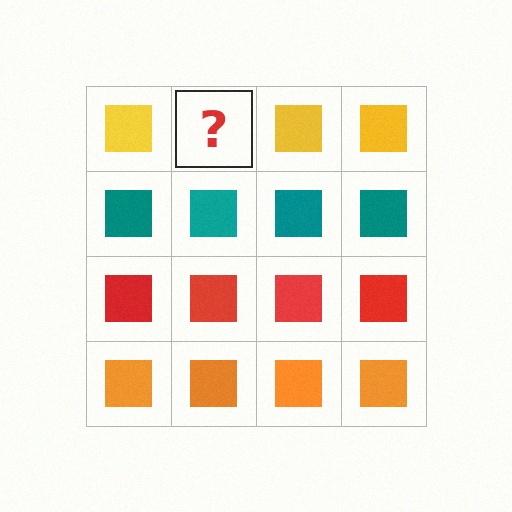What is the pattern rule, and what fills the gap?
The rule is that each row has a consistent color. The gap should be filled with a yellow square.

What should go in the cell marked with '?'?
The missing cell should contain a yellow square.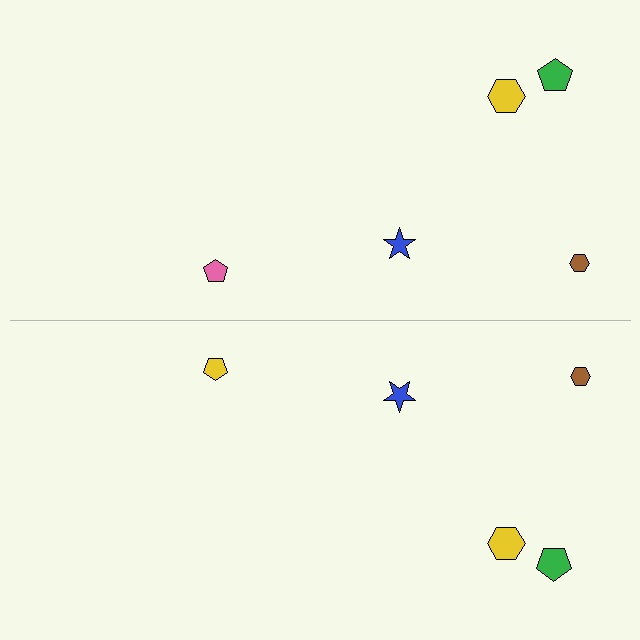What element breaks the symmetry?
The yellow pentagon on the bottom side breaks the symmetry — its mirror counterpart is pink.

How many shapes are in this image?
There are 10 shapes in this image.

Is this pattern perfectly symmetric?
No, the pattern is not perfectly symmetric. The yellow pentagon on the bottom side breaks the symmetry — its mirror counterpart is pink.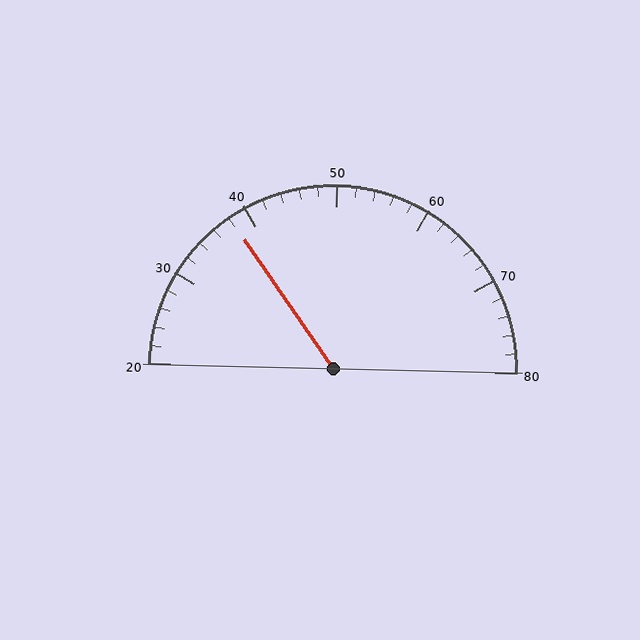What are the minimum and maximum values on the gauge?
The gauge ranges from 20 to 80.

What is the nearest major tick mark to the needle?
The nearest major tick mark is 40.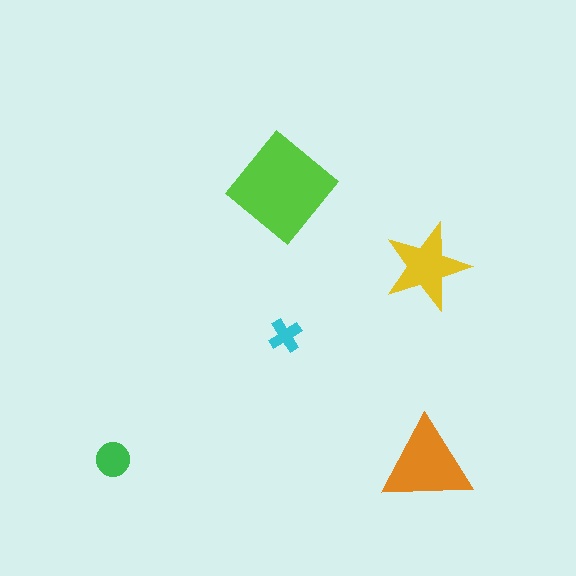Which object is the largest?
The lime diamond.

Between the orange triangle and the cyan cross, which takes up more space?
The orange triangle.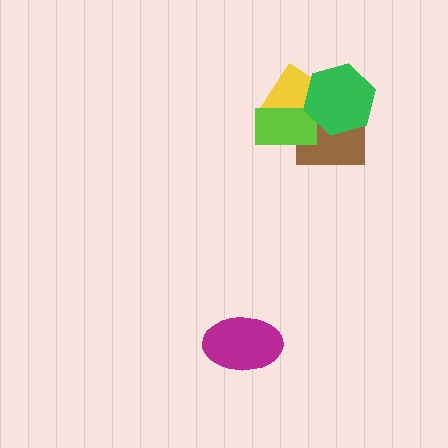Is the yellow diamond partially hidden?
Yes, it is partially covered by another shape.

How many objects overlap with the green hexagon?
3 objects overlap with the green hexagon.